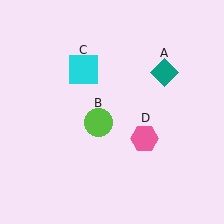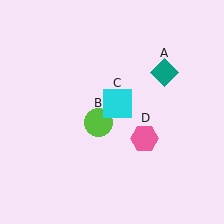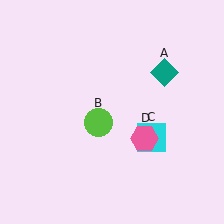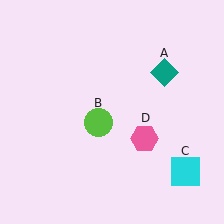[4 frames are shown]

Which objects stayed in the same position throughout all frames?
Teal diamond (object A) and lime circle (object B) and pink hexagon (object D) remained stationary.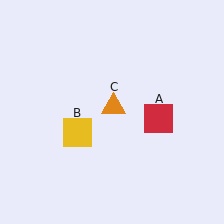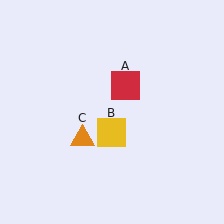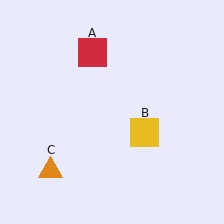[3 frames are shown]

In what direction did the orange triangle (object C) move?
The orange triangle (object C) moved down and to the left.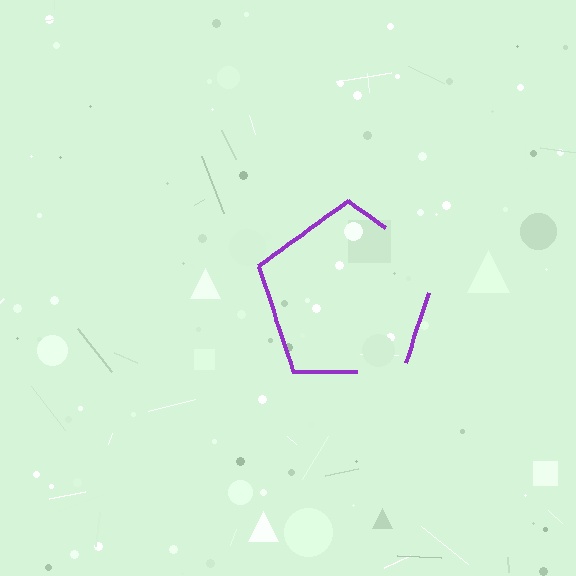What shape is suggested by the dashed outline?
The dashed outline suggests a pentagon.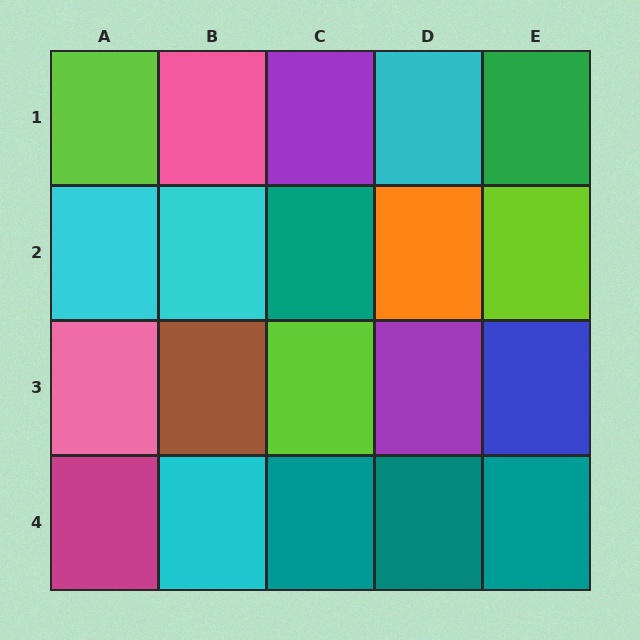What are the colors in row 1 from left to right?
Lime, pink, purple, cyan, green.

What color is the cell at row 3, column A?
Pink.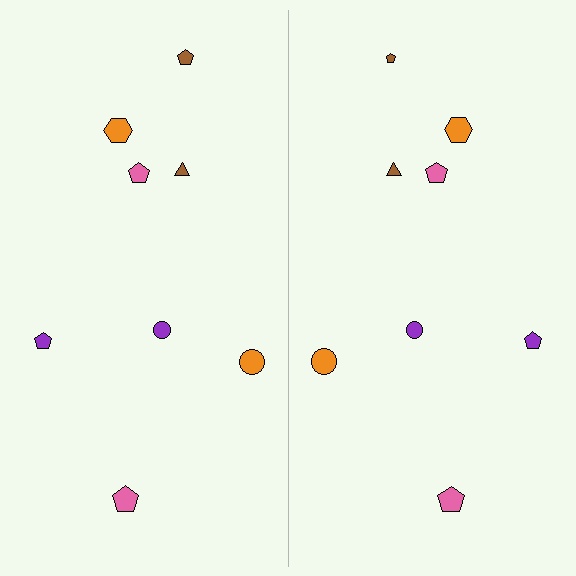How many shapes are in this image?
There are 16 shapes in this image.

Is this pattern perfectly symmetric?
No, the pattern is not perfectly symmetric. The brown pentagon on the right side has a different size than its mirror counterpart.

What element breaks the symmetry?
The brown pentagon on the right side has a different size than its mirror counterpart.